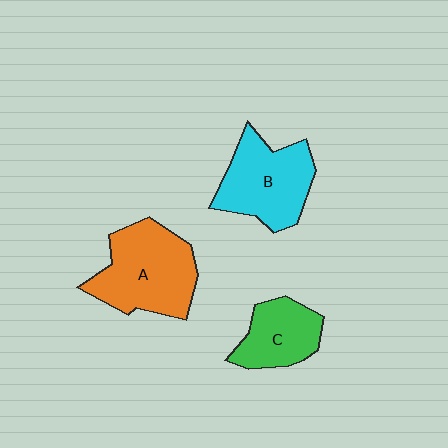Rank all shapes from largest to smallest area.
From largest to smallest: A (orange), B (cyan), C (green).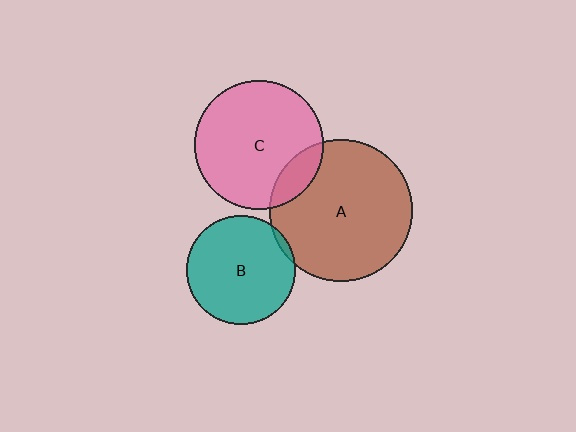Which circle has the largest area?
Circle A (brown).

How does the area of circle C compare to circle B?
Approximately 1.4 times.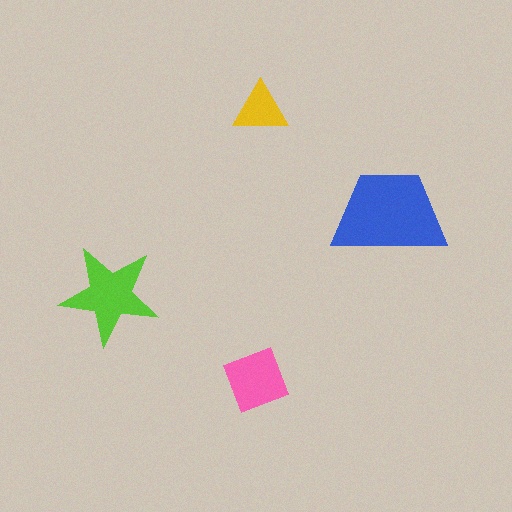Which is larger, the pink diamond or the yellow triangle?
The pink diamond.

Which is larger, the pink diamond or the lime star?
The lime star.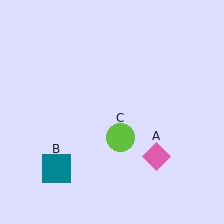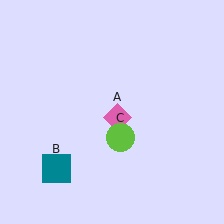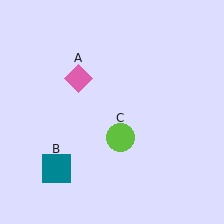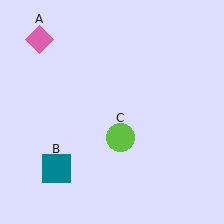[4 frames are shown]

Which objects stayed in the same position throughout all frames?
Teal square (object B) and lime circle (object C) remained stationary.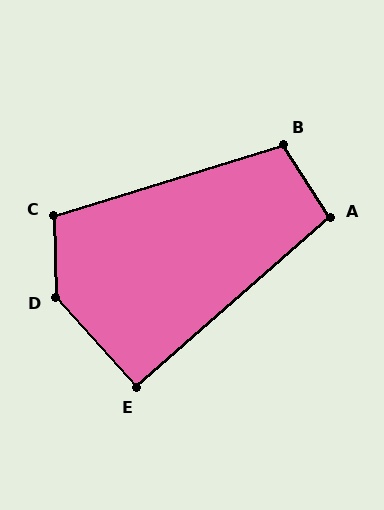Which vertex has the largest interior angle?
D, at approximately 138 degrees.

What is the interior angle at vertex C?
Approximately 106 degrees (obtuse).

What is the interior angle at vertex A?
Approximately 99 degrees (obtuse).